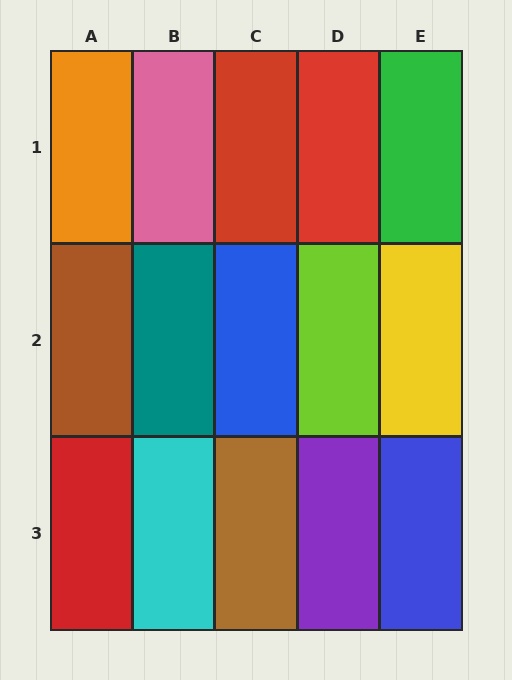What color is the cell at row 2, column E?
Yellow.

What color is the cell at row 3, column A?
Red.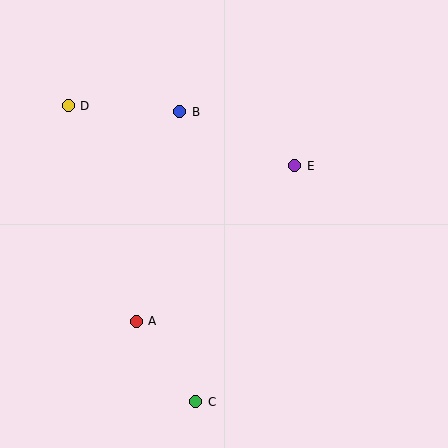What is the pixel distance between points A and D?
The distance between A and D is 226 pixels.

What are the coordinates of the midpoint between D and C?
The midpoint between D and C is at (132, 254).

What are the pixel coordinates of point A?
Point A is at (136, 321).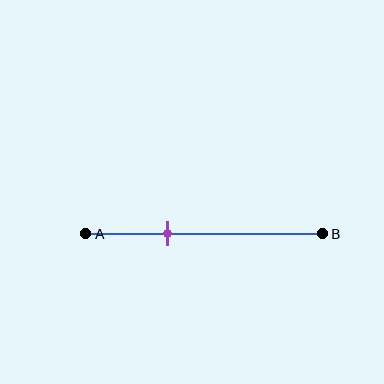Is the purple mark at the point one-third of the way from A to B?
Yes, the mark is approximately at the one-third point.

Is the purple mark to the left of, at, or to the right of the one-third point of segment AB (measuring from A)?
The purple mark is approximately at the one-third point of segment AB.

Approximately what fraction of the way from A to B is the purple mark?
The purple mark is approximately 35% of the way from A to B.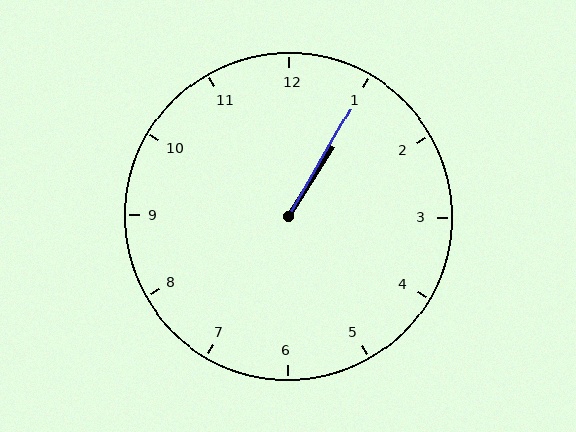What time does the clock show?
1:05.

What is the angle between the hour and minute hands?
Approximately 2 degrees.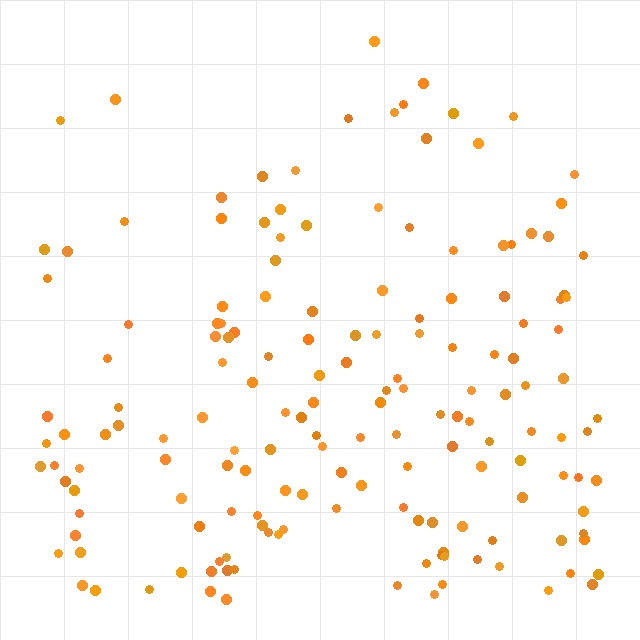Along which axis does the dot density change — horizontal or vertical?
Vertical.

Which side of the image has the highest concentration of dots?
The bottom.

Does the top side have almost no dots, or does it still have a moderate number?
Still a moderate number, just noticeably fewer than the bottom.